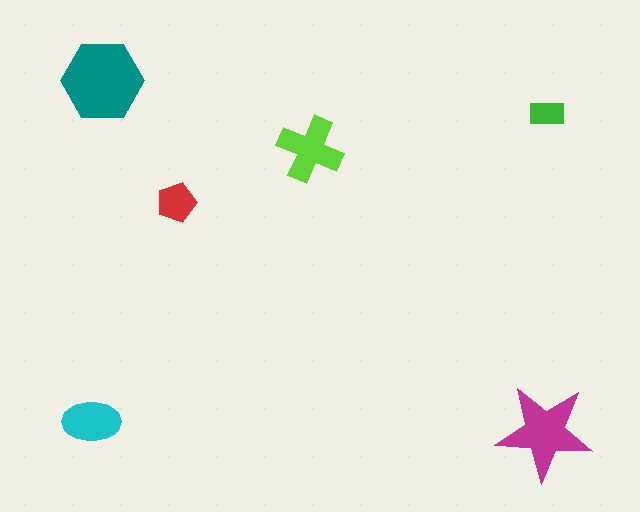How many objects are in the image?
There are 6 objects in the image.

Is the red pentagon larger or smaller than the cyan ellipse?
Smaller.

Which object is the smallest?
The green rectangle.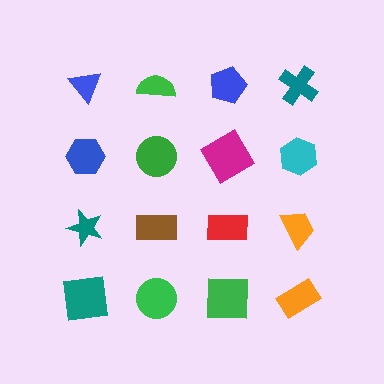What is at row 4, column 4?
An orange rectangle.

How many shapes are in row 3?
4 shapes.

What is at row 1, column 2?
A green semicircle.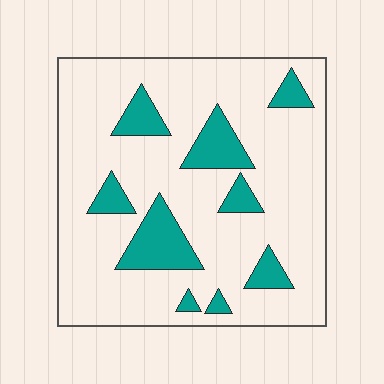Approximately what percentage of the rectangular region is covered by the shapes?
Approximately 20%.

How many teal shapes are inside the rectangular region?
9.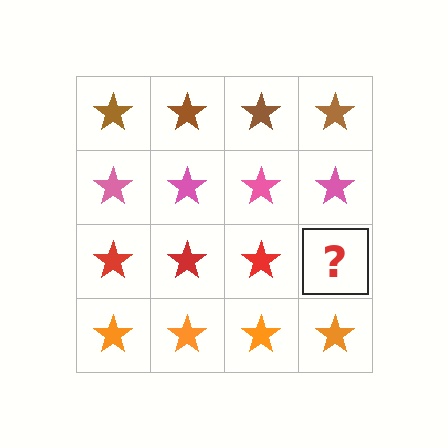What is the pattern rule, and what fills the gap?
The rule is that each row has a consistent color. The gap should be filled with a red star.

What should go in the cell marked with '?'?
The missing cell should contain a red star.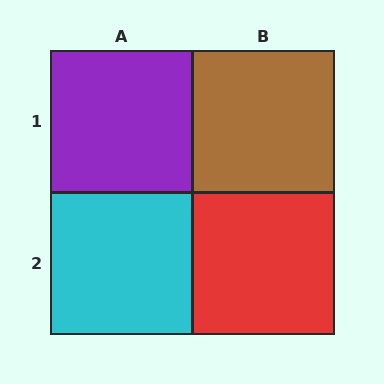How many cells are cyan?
1 cell is cyan.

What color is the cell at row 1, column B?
Brown.